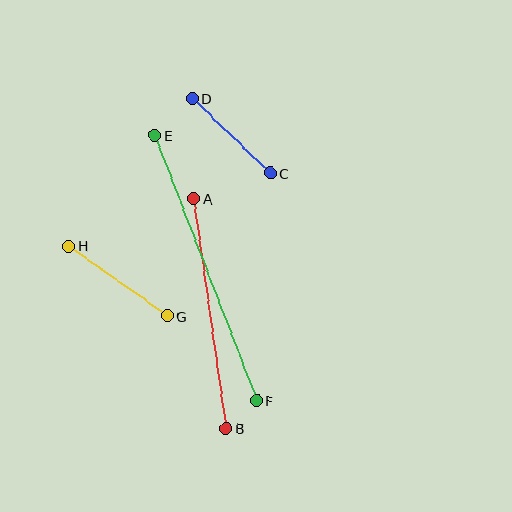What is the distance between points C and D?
The distance is approximately 108 pixels.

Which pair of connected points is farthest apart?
Points E and F are farthest apart.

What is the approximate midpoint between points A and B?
The midpoint is at approximately (210, 314) pixels.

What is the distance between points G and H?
The distance is approximately 121 pixels.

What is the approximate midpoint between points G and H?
The midpoint is at approximately (118, 281) pixels.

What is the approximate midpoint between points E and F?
The midpoint is at approximately (206, 268) pixels.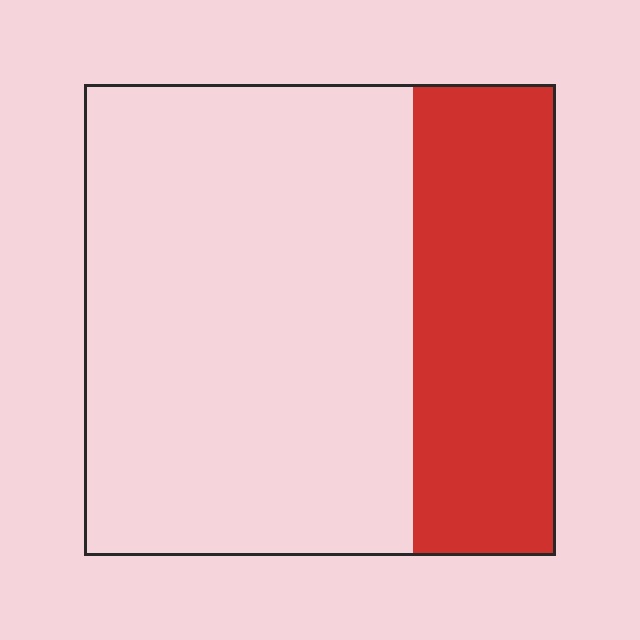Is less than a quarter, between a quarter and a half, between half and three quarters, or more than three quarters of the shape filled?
Between a quarter and a half.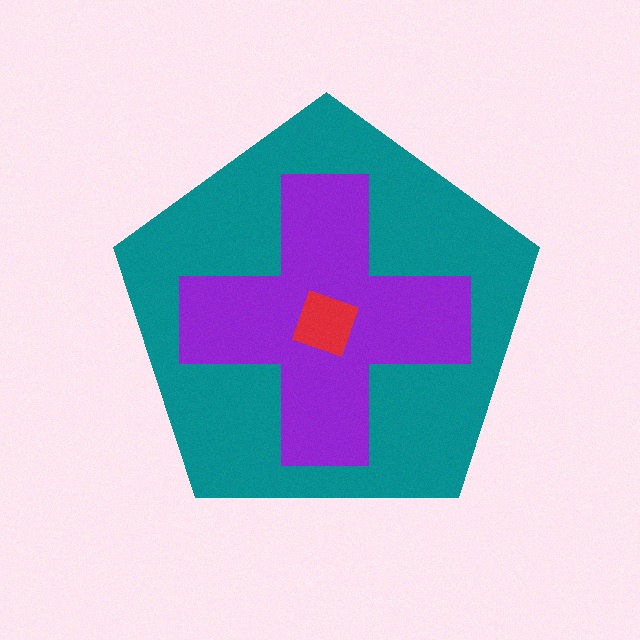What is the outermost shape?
The teal pentagon.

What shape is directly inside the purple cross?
The red square.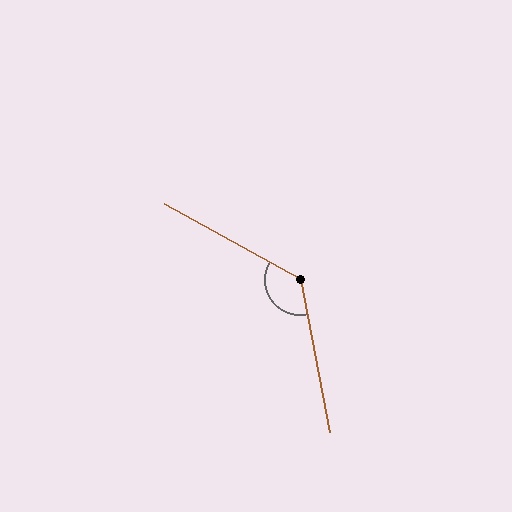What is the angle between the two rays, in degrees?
Approximately 130 degrees.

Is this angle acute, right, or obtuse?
It is obtuse.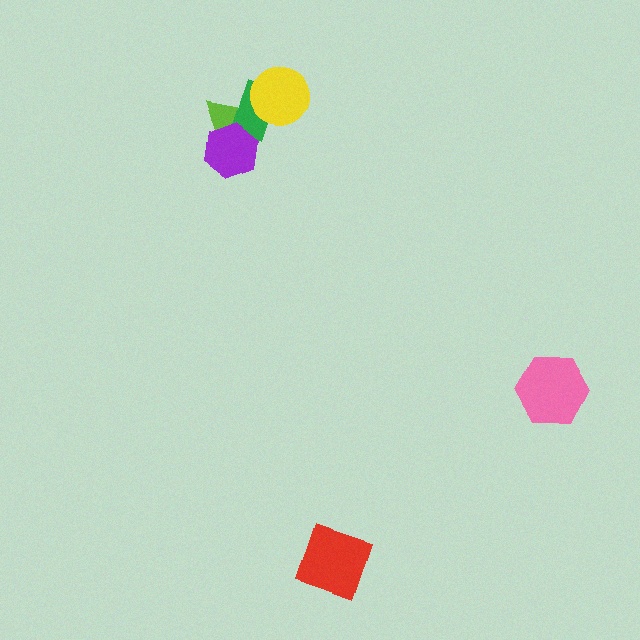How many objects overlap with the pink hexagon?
0 objects overlap with the pink hexagon.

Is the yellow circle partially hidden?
No, no other shape covers it.